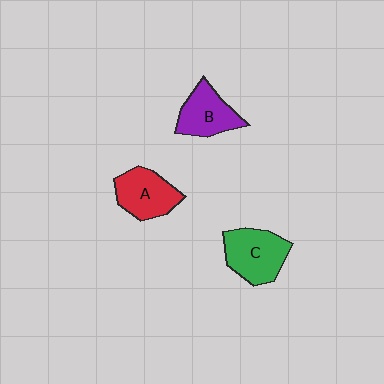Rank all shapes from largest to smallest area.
From largest to smallest: C (green), A (red), B (purple).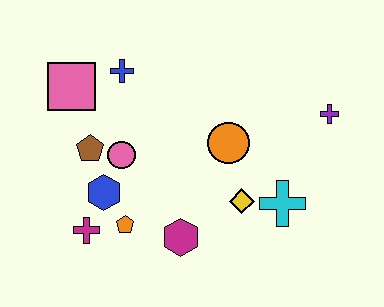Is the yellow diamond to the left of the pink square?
No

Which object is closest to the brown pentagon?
The pink circle is closest to the brown pentagon.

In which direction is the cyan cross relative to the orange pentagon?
The cyan cross is to the right of the orange pentagon.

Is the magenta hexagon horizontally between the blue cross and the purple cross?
Yes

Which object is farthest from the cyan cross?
The pink square is farthest from the cyan cross.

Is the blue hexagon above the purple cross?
No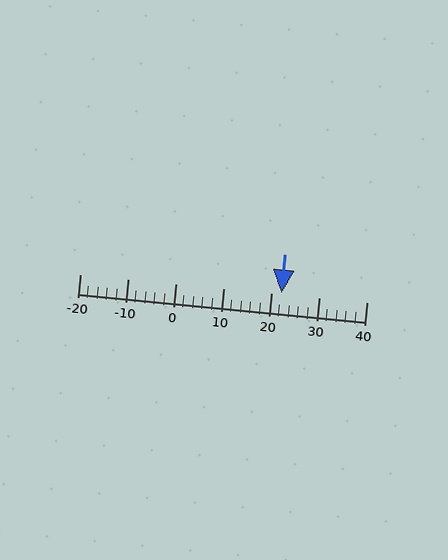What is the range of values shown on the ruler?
The ruler shows values from -20 to 40.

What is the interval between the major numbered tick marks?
The major tick marks are spaced 10 units apart.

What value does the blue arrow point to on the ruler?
The blue arrow points to approximately 22.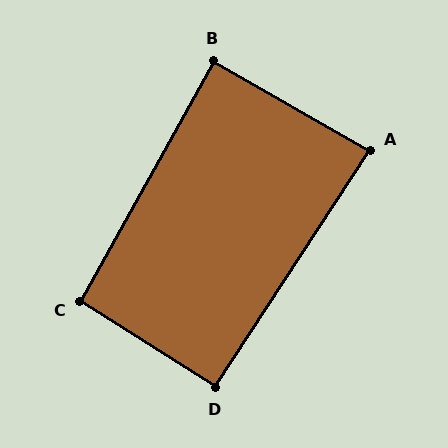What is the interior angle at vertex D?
Approximately 91 degrees (approximately right).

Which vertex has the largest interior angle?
C, at approximately 93 degrees.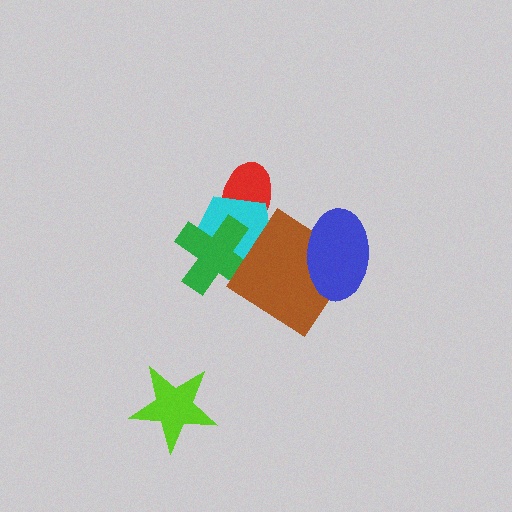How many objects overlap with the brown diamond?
3 objects overlap with the brown diamond.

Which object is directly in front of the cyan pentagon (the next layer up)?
The green cross is directly in front of the cyan pentagon.